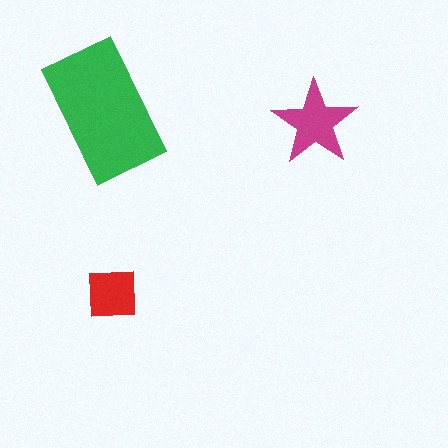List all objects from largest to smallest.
The green rectangle, the magenta star, the red square.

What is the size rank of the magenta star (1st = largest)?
2nd.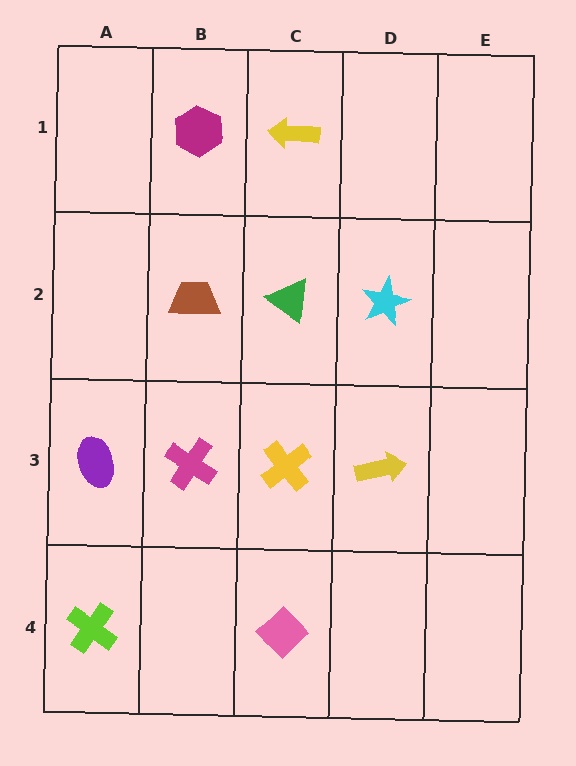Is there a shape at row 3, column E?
No, that cell is empty.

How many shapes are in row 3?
4 shapes.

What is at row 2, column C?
A green triangle.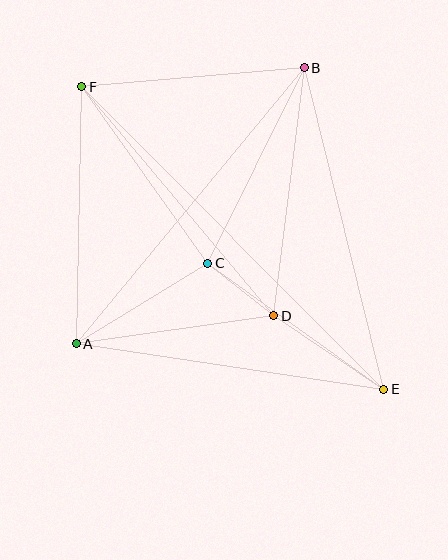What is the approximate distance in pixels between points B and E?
The distance between B and E is approximately 331 pixels.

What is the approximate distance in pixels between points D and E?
The distance between D and E is approximately 132 pixels.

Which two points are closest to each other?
Points C and D are closest to each other.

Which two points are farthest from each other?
Points E and F are farthest from each other.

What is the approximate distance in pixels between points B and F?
The distance between B and F is approximately 223 pixels.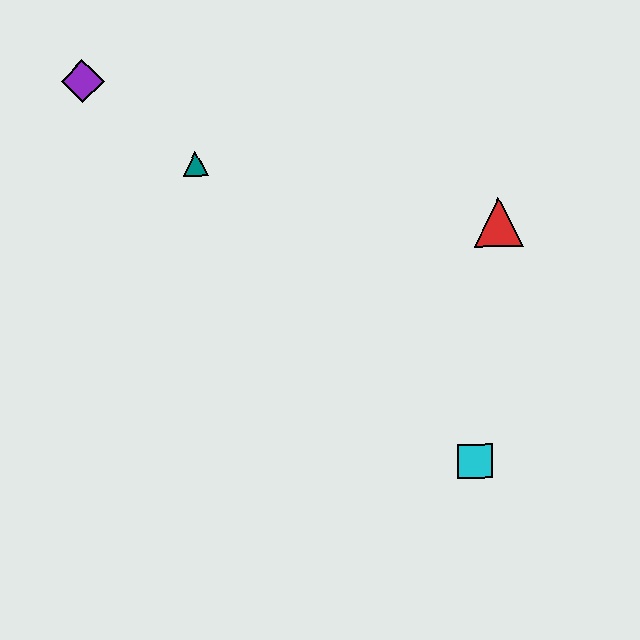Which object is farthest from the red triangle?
The purple diamond is farthest from the red triangle.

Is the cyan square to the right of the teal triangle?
Yes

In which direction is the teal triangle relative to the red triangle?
The teal triangle is to the left of the red triangle.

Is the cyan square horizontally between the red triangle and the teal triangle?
Yes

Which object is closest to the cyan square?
The red triangle is closest to the cyan square.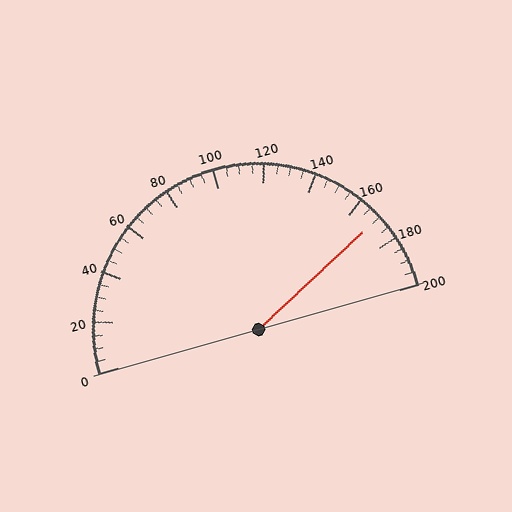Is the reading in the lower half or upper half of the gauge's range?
The reading is in the upper half of the range (0 to 200).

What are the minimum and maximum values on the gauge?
The gauge ranges from 0 to 200.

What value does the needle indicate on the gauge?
The needle indicates approximately 170.